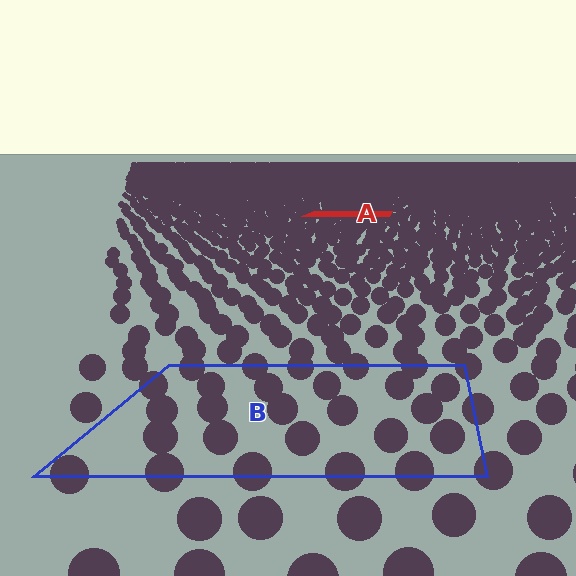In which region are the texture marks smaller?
The texture marks are smaller in region A, because it is farther away.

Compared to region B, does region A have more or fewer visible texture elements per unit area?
Region A has more texture elements per unit area — they are packed more densely because it is farther away.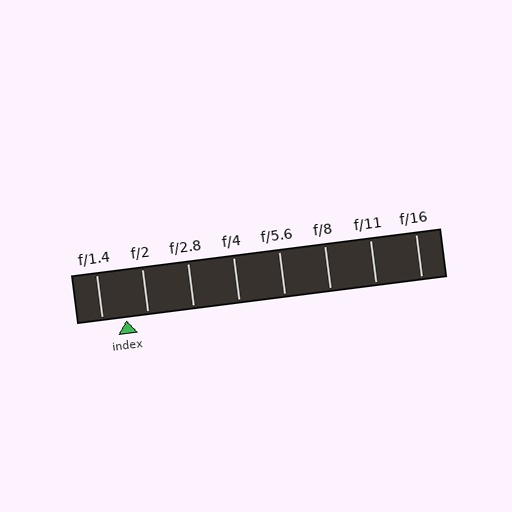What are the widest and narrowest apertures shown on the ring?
The widest aperture shown is f/1.4 and the narrowest is f/16.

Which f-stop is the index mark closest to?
The index mark is closest to f/2.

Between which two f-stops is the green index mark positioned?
The index mark is between f/1.4 and f/2.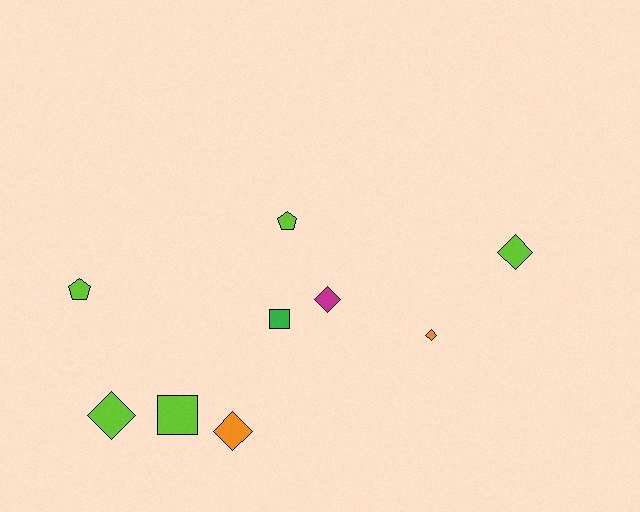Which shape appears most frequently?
Diamond, with 5 objects.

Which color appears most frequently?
Lime, with 5 objects.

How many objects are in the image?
There are 9 objects.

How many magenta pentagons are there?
There are no magenta pentagons.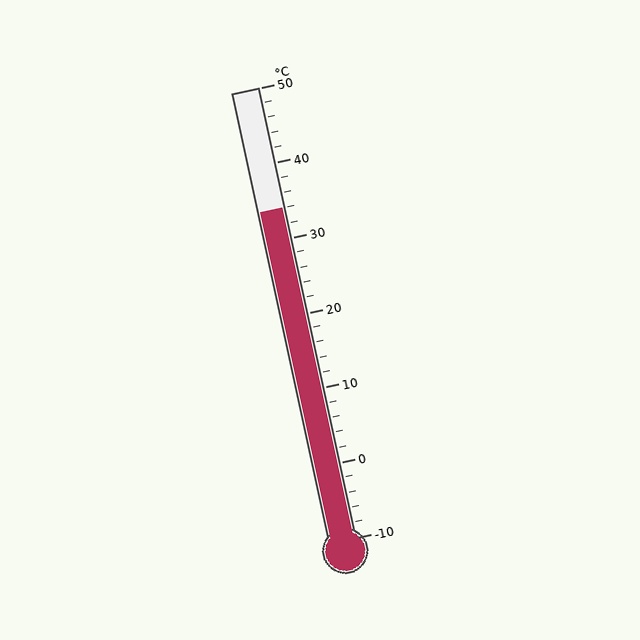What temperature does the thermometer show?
The thermometer shows approximately 34°C.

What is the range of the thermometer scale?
The thermometer scale ranges from -10°C to 50°C.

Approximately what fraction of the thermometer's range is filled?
The thermometer is filled to approximately 75% of its range.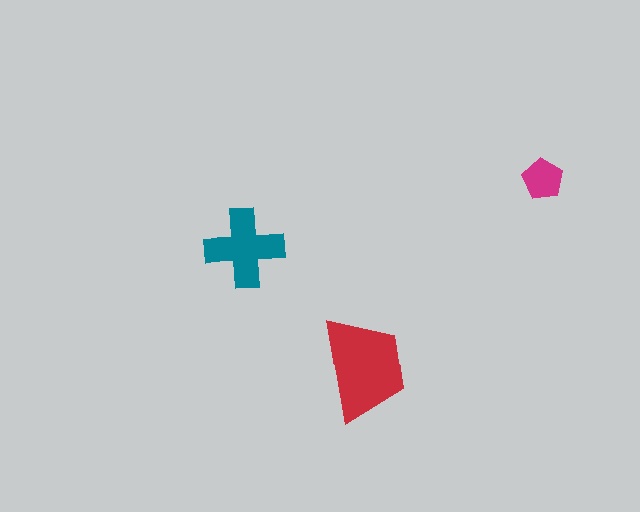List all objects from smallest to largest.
The magenta pentagon, the teal cross, the red trapezoid.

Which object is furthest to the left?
The teal cross is leftmost.